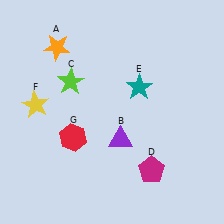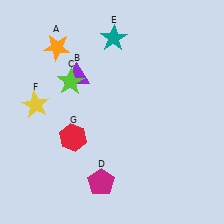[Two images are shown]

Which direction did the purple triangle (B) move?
The purple triangle (B) moved up.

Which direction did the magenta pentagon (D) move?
The magenta pentagon (D) moved left.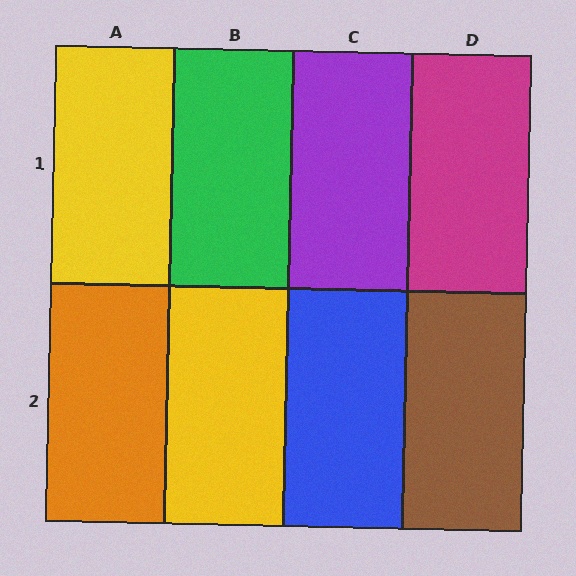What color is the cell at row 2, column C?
Blue.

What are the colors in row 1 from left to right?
Yellow, green, purple, magenta.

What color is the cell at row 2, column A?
Orange.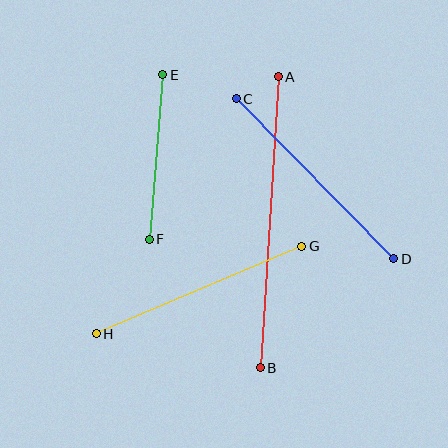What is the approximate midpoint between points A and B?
The midpoint is at approximately (269, 222) pixels.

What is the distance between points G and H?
The distance is approximately 223 pixels.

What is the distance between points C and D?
The distance is approximately 225 pixels.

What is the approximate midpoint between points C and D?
The midpoint is at approximately (315, 179) pixels.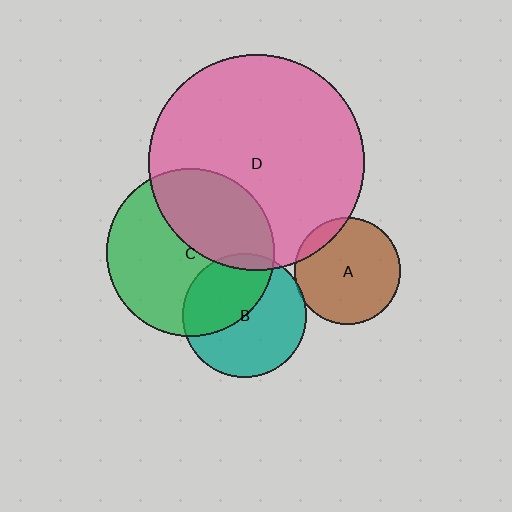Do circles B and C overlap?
Yes.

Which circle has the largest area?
Circle D (pink).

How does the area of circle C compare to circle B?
Approximately 1.8 times.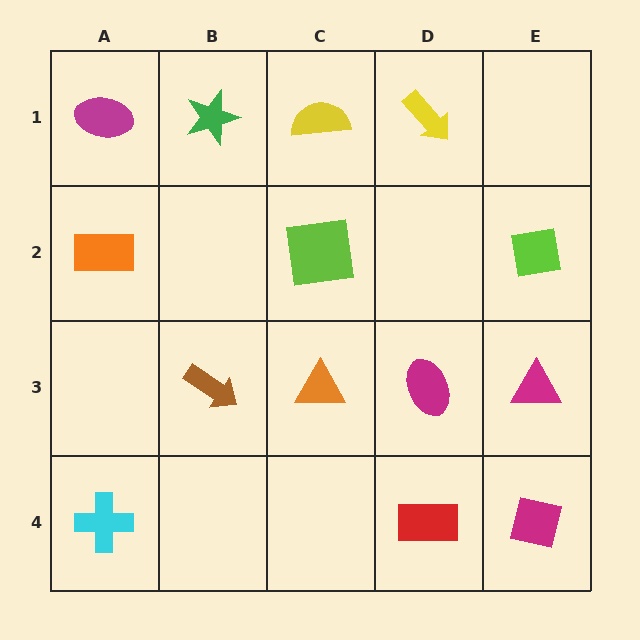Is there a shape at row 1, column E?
No, that cell is empty.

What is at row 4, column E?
A magenta square.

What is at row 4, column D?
A red rectangle.